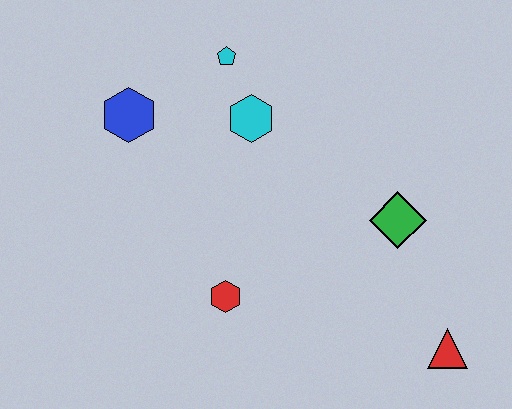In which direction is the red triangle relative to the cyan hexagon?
The red triangle is below the cyan hexagon.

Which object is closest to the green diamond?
The red triangle is closest to the green diamond.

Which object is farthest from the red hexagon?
The cyan pentagon is farthest from the red hexagon.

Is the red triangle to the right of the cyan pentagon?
Yes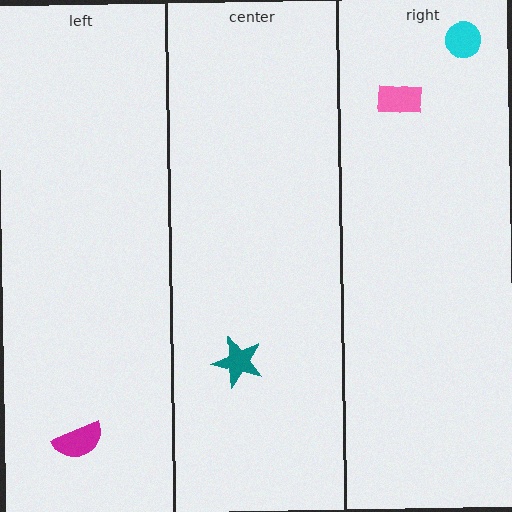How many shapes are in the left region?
1.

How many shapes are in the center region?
1.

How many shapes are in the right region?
2.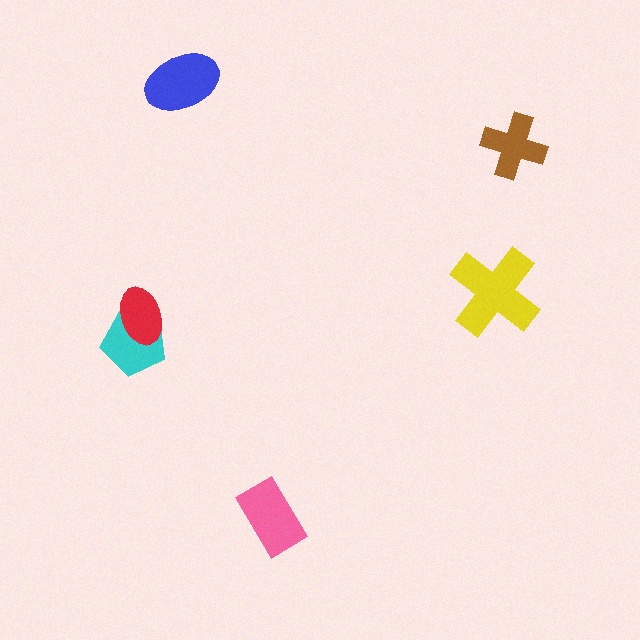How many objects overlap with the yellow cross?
0 objects overlap with the yellow cross.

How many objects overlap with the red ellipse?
1 object overlaps with the red ellipse.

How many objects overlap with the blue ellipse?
0 objects overlap with the blue ellipse.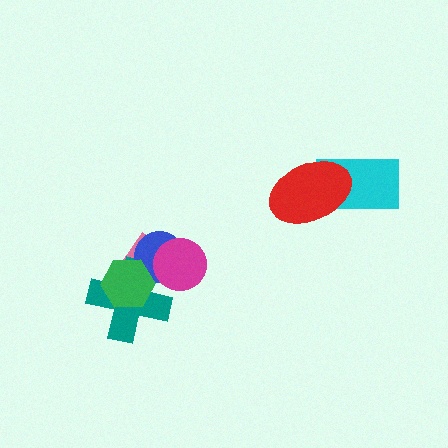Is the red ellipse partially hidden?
No, no other shape covers it.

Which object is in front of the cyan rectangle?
The red ellipse is in front of the cyan rectangle.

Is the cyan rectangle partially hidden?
Yes, it is partially covered by another shape.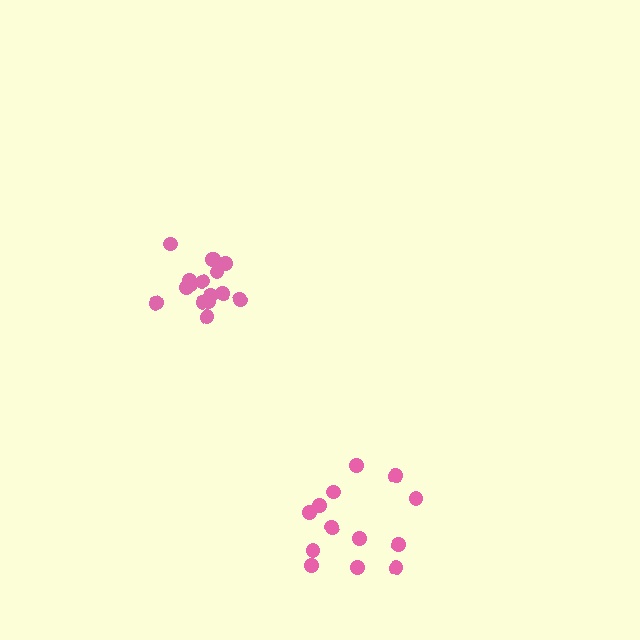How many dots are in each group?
Group 1: 16 dots, Group 2: 13 dots (29 total).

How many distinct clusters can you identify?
There are 2 distinct clusters.